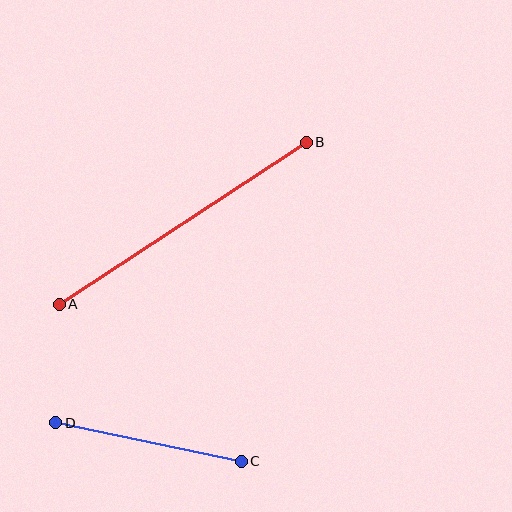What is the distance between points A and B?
The distance is approximately 296 pixels.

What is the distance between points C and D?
The distance is approximately 190 pixels.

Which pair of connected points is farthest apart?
Points A and B are farthest apart.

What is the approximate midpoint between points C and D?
The midpoint is at approximately (148, 442) pixels.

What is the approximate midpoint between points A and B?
The midpoint is at approximately (183, 223) pixels.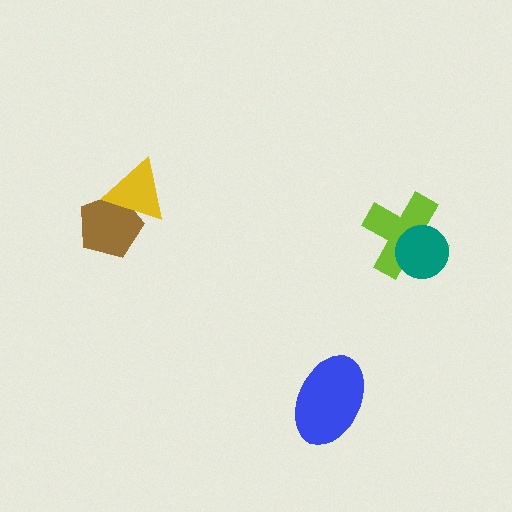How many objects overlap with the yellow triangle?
1 object overlaps with the yellow triangle.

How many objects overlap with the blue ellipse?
0 objects overlap with the blue ellipse.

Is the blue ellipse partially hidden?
No, no other shape covers it.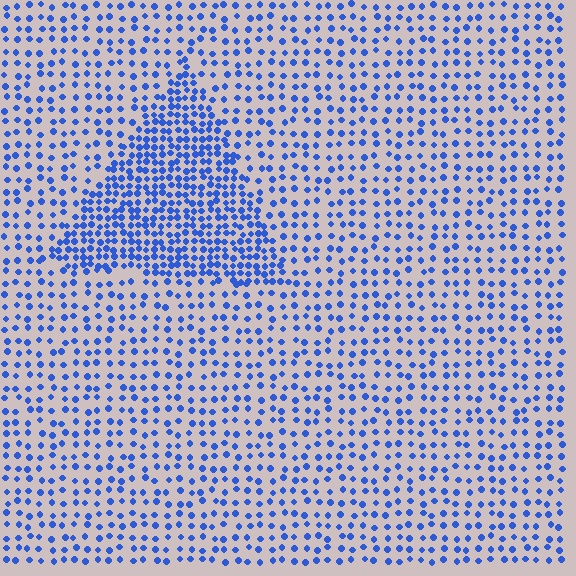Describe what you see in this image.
The image contains small blue elements arranged at two different densities. A triangle-shaped region is visible where the elements are more densely packed than the surrounding area.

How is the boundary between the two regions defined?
The boundary is defined by a change in element density (approximately 2.1x ratio). All elements are the same color, size, and shape.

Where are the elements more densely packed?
The elements are more densely packed inside the triangle boundary.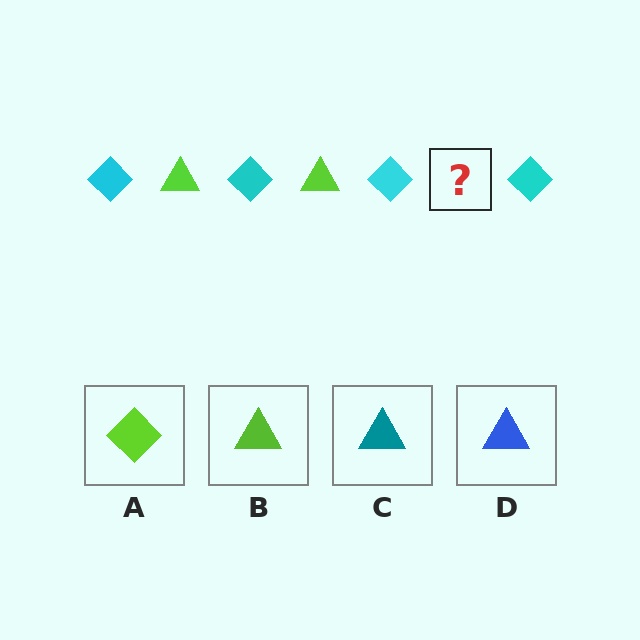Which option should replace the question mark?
Option B.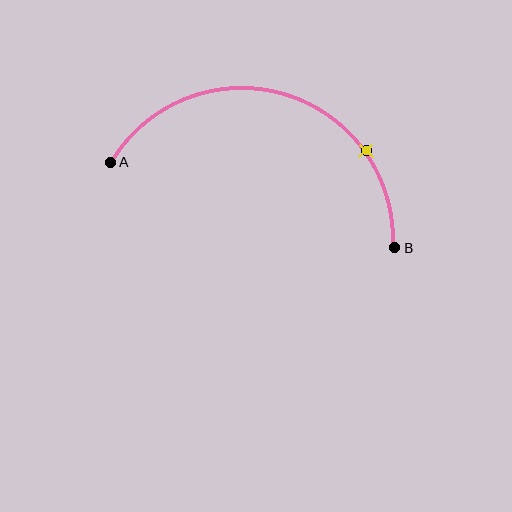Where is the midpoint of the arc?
The arc midpoint is the point on the curve farthest from the straight line joining A and B. It sits above that line.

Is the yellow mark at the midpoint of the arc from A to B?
No. The yellow mark lies on the arc but is closer to endpoint B. The arc midpoint would be at the point on the curve equidistant along the arc from both A and B.